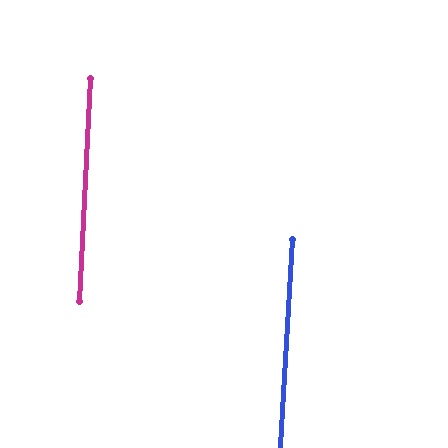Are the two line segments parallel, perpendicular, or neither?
Parallel — their directions differ by only 0.5°.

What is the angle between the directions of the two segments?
Approximately 1 degree.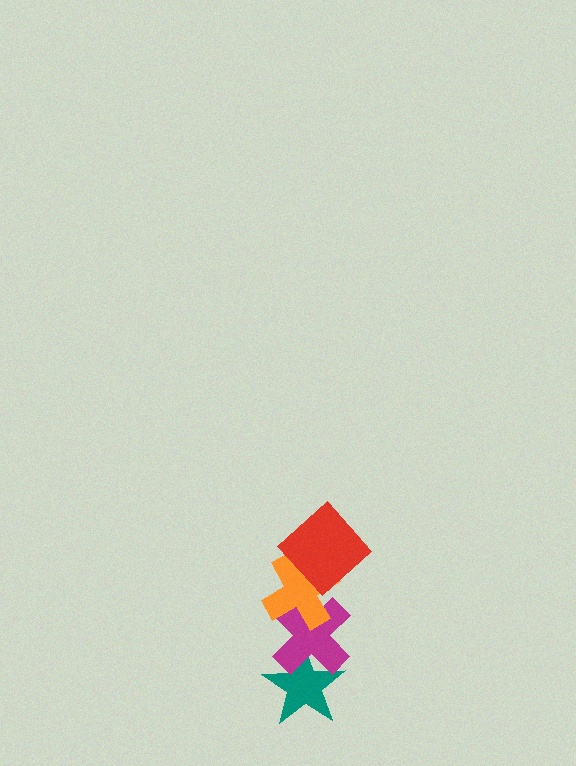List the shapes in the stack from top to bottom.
From top to bottom: the red diamond, the orange cross, the magenta cross, the teal star.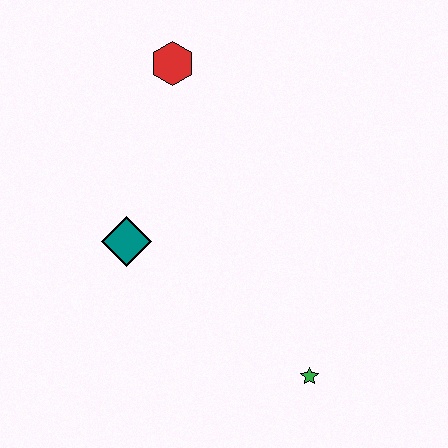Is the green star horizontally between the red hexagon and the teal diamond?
No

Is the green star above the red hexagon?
No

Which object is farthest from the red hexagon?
The green star is farthest from the red hexagon.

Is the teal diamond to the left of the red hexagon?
Yes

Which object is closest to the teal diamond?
The red hexagon is closest to the teal diamond.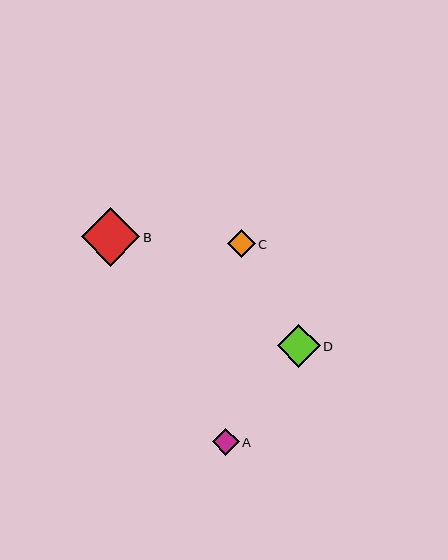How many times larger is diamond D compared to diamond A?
Diamond D is approximately 1.6 times the size of diamond A.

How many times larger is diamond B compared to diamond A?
Diamond B is approximately 2.2 times the size of diamond A.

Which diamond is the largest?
Diamond B is the largest with a size of approximately 59 pixels.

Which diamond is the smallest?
Diamond A is the smallest with a size of approximately 27 pixels.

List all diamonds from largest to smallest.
From largest to smallest: B, D, C, A.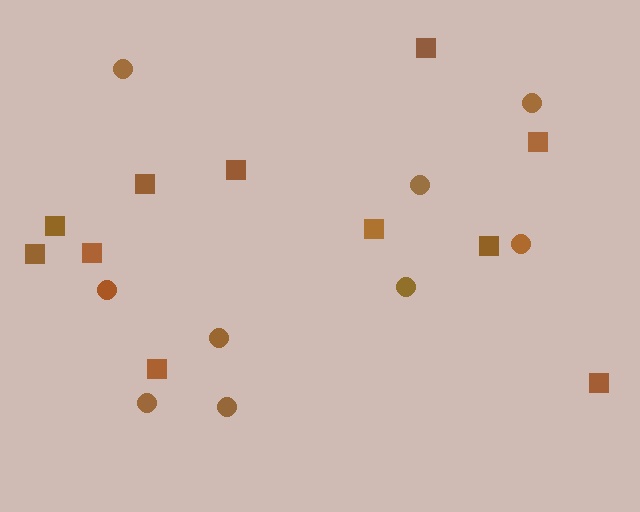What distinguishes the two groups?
There are 2 groups: one group of circles (9) and one group of squares (11).